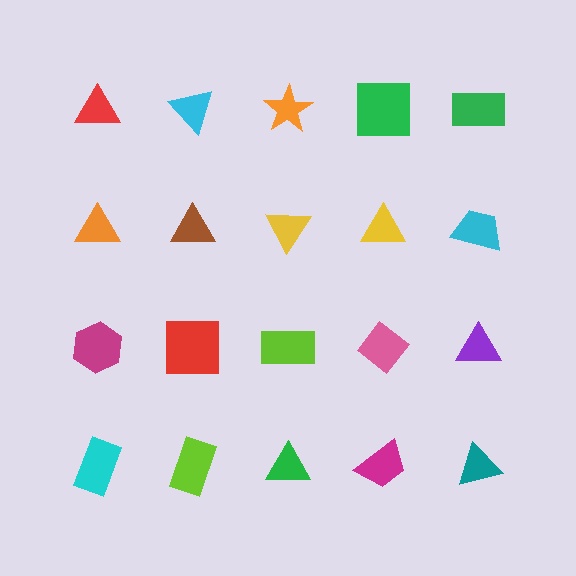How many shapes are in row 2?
5 shapes.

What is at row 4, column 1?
A cyan rectangle.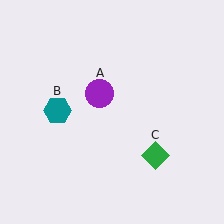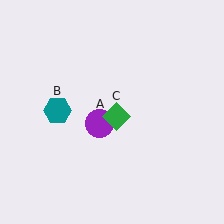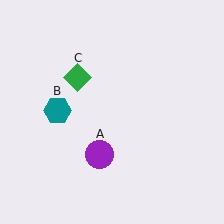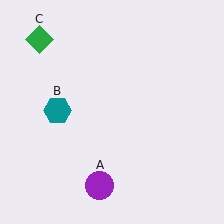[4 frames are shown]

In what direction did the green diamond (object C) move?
The green diamond (object C) moved up and to the left.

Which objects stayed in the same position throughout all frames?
Teal hexagon (object B) remained stationary.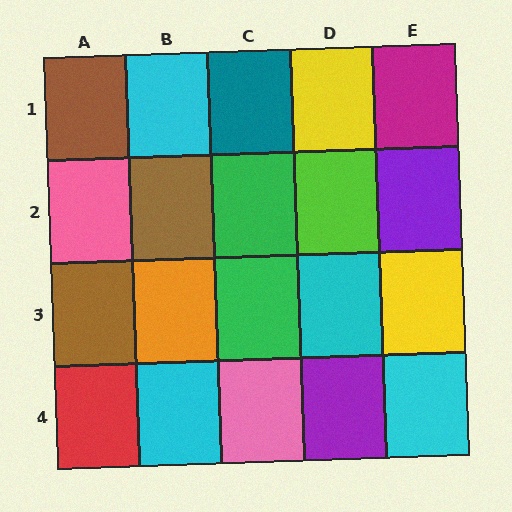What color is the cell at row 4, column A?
Red.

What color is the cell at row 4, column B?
Cyan.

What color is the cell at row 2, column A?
Pink.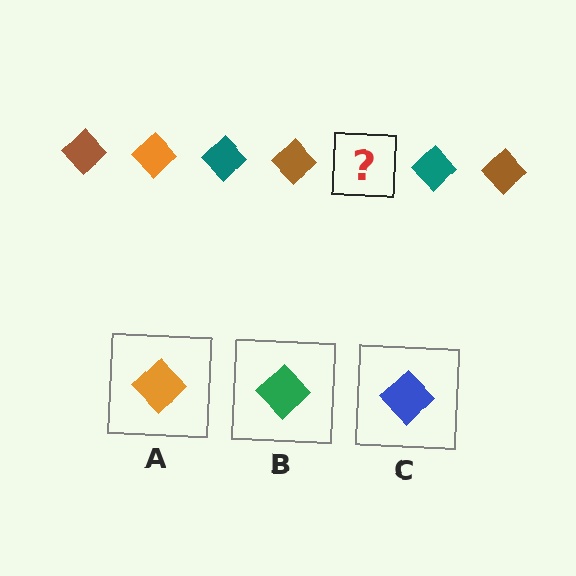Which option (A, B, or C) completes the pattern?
A.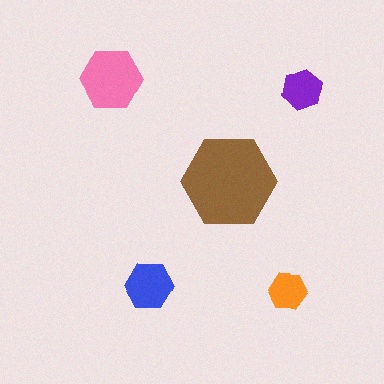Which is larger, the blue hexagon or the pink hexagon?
The pink one.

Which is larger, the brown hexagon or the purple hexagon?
The brown one.